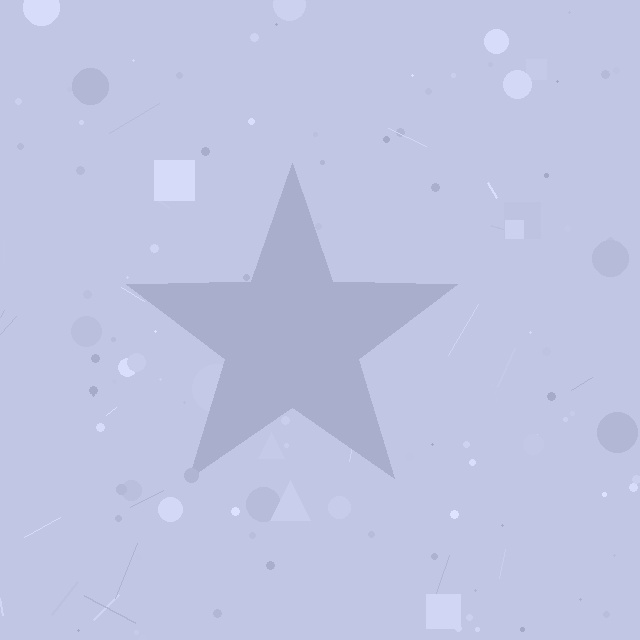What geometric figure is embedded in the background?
A star is embedded in the background.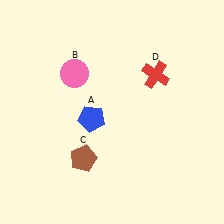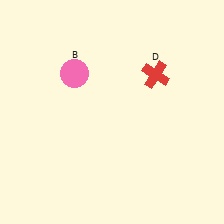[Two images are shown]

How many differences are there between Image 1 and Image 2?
There are 2 differences between the two images.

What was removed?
The blue pentagon (A), the brown pentagon (C) were removed in Image 2.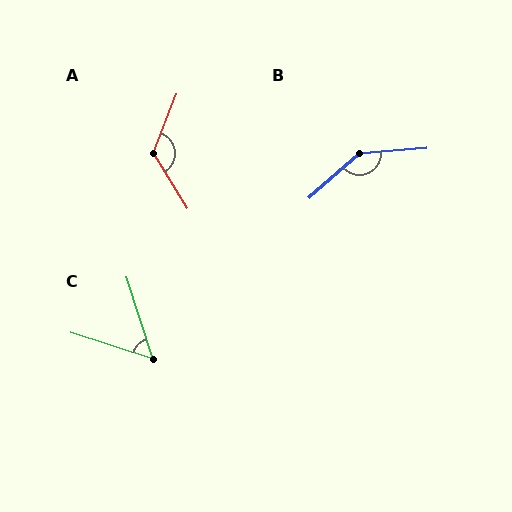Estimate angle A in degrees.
Approximately 127 degrees.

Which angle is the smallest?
C, at approximately 54 degrees.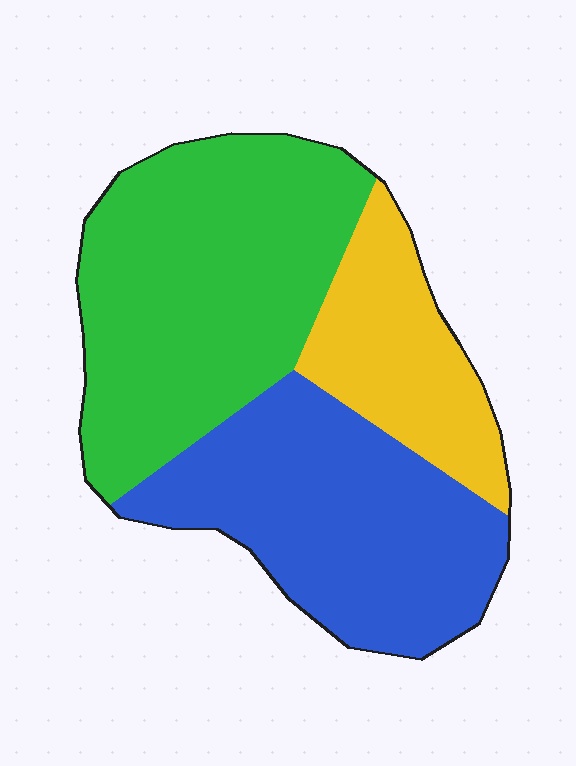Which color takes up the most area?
Green, at roughly 45%.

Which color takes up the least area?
Yellow, at roughly 20%.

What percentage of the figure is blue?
Blue covers roughly 35% of the figure.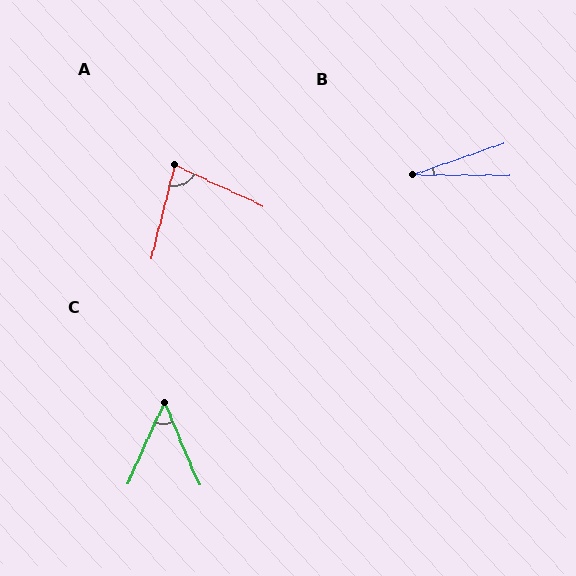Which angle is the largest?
A, at approximately 79 degrees.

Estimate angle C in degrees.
Approximately 48 degrees.